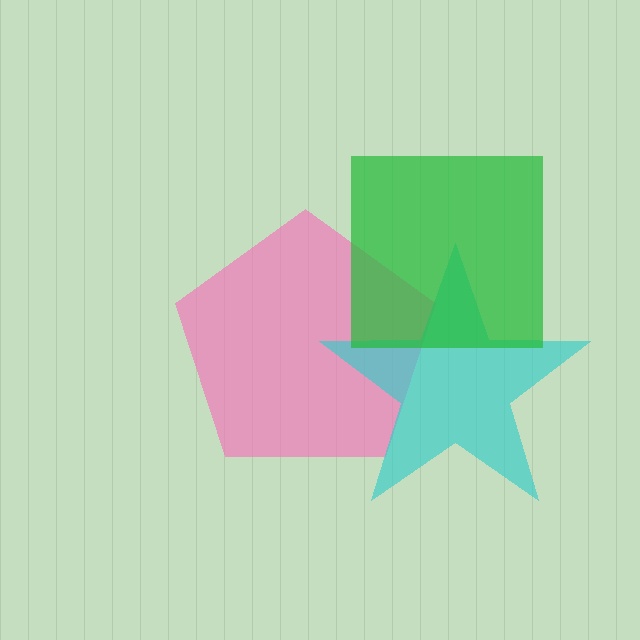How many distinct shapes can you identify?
There are 3 distinct shapes: a pink pentagon, a cyan star, a green square.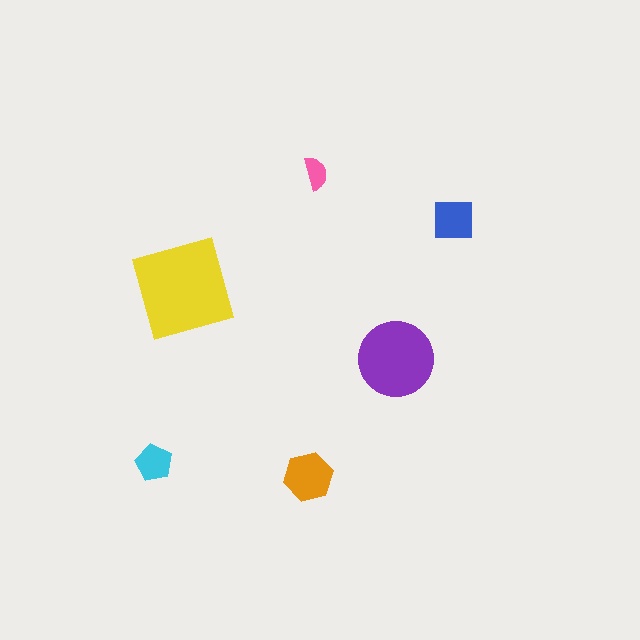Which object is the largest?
The yellow diamond.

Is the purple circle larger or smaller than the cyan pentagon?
Larger.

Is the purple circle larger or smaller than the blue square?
Larger.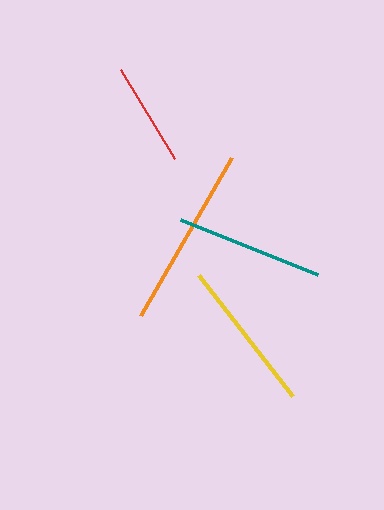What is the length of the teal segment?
The teal segment is approximately 147 pixels long.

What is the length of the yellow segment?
The yellow segment is approximately 153 pixels long.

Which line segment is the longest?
The orange line is the longest at approximately 182 pixels.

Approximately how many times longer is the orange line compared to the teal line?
The orange line is approximately 1.2 times the length of the teal line.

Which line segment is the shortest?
The red line is the shortest at approximately 104 pixels.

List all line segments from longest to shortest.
From longest to shortest: orange, yellow, teal, red.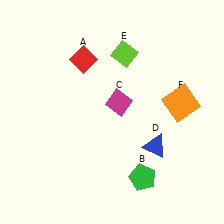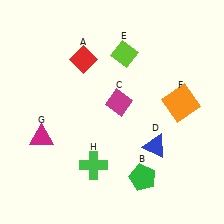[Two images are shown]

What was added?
A magenta triangle (G), a green cross (H) were added in Image 2.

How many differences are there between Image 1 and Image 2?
There are 2 differences between the two images.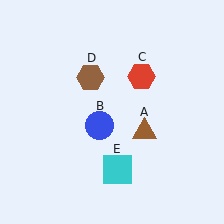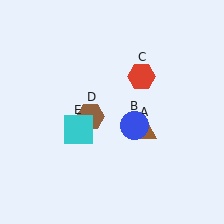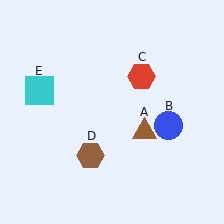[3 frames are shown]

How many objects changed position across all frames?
3 objects changed position: blue circle (object B), brown hexagon (object D), cyan square (object E).